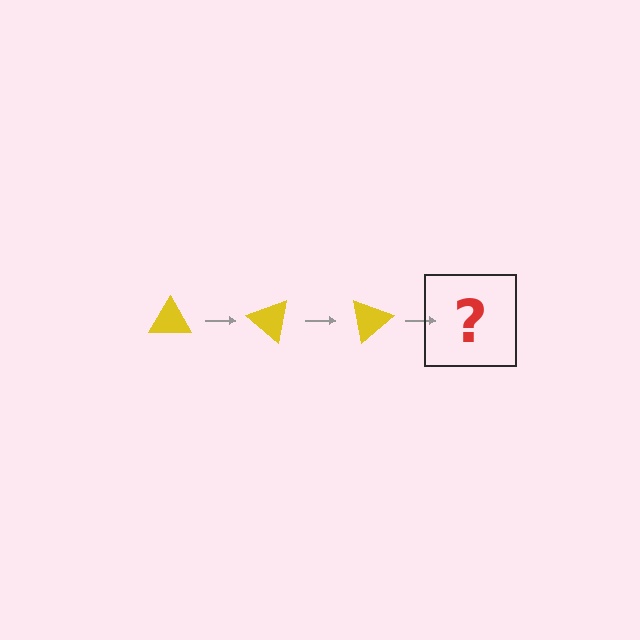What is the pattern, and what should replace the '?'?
The pattern is that the triangle rotates 40 degrees each step. The '?' should be a yellow triangle rotated 120 degrees.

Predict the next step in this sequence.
The next step is a yellow triangle rotated 120 degrees.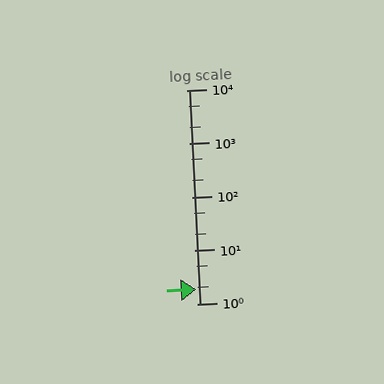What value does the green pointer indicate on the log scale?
The pointer indicates approximately 1.9.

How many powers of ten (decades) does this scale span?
The scale spans 4 decades, from 1 to 10000.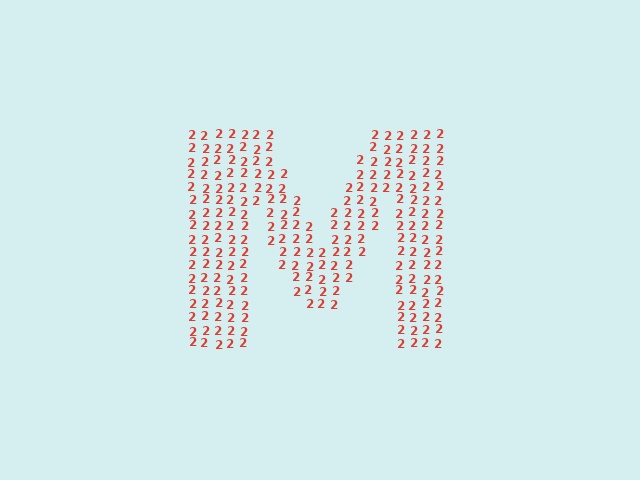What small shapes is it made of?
It is made of small digit 2's.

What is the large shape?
The large shape is the letter M.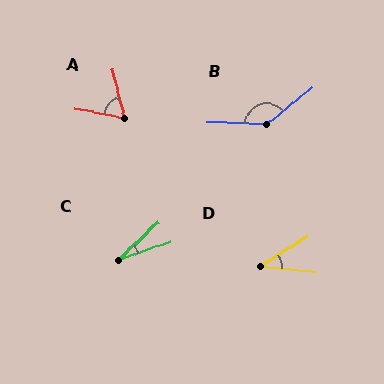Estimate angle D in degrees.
Approximately 38 degrees.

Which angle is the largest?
B, at approximately 138 degrees.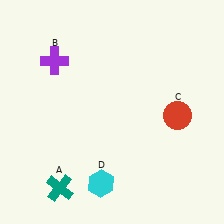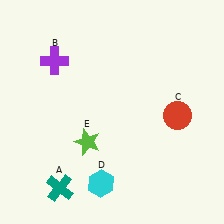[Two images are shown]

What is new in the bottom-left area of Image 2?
A lime star (E) was added in the bottom-left area of Image 2.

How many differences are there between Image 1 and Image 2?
There is 1 difference between the two images.